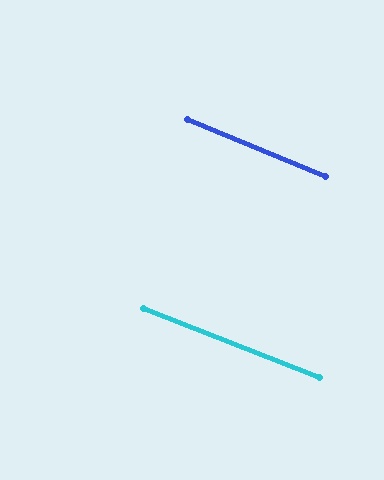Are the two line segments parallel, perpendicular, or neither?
Parallel — their directions differ by only 0.7°.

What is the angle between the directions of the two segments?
Approximately 1 degree.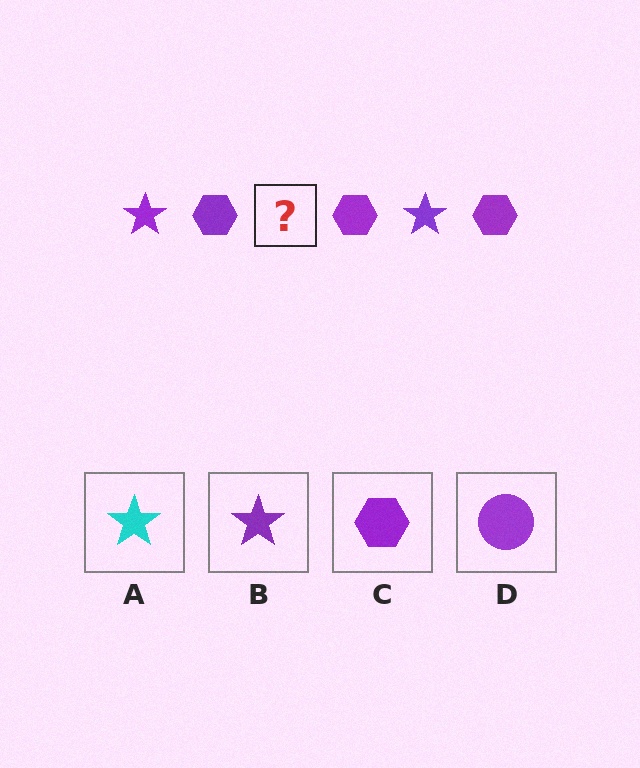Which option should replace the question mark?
Option B.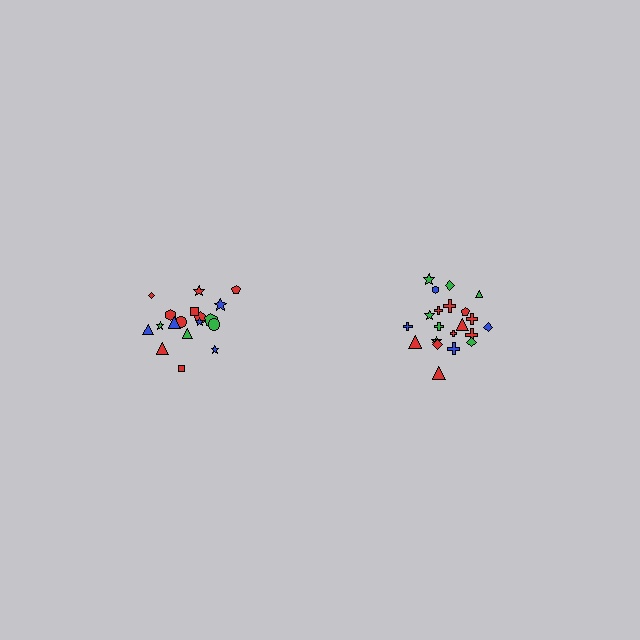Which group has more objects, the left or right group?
The right group.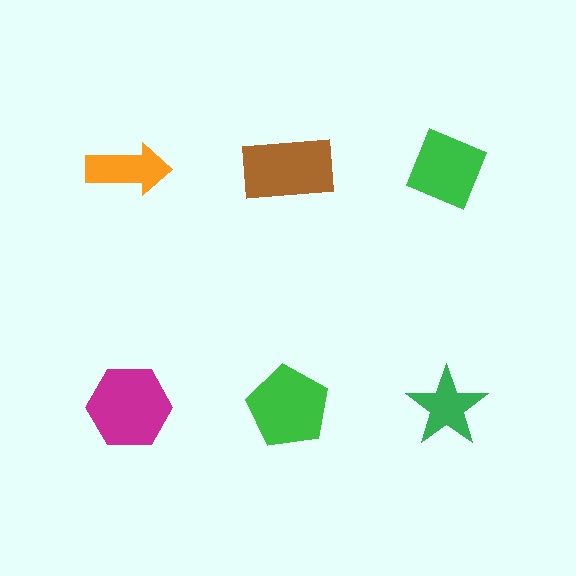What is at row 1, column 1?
An orange arrow.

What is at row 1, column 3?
A green diamond.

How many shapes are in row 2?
3 shapes.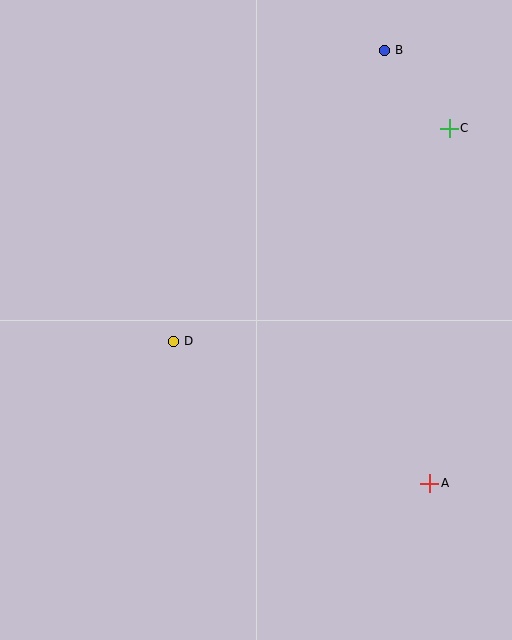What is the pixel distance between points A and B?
The distance between A and B is 435 pixels.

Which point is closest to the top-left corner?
Point D is closest to the top-left corner.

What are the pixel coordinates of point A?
Point A is at (430, 483).